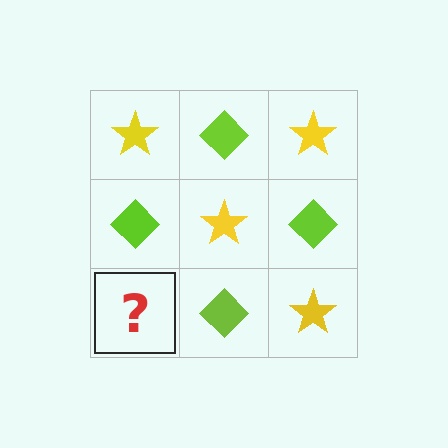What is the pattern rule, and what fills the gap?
The rule is that it alternates yellow star and lime diamond in a checkerboard pattern. The gap should be filled with a yellow star.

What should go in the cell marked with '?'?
The missing cell should contain a yellow star.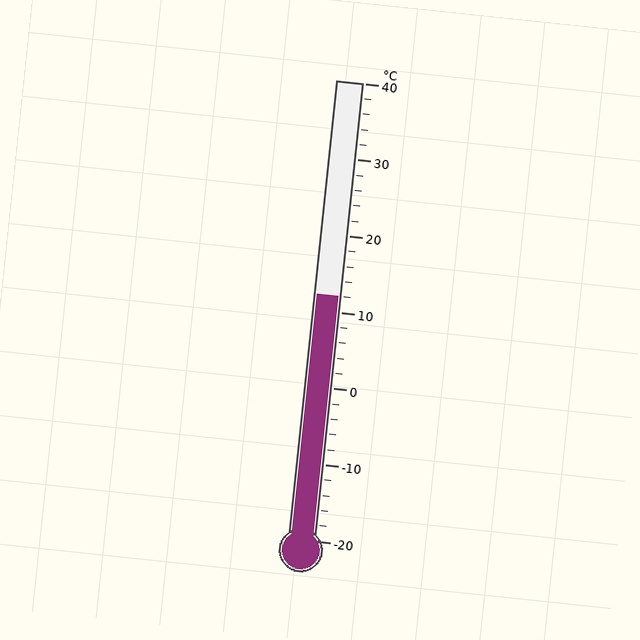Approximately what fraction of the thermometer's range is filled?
The thermometer is filled to approximately 55% of its range.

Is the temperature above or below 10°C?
The temperature is above 10°C.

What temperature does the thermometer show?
The thermometer shows approximately 12°C.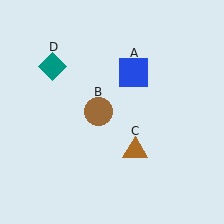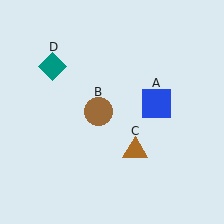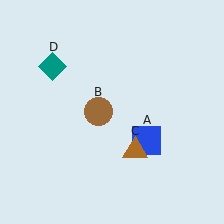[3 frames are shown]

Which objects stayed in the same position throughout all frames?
Brown circle (object B) and brown triangle (object C) and teal diamond (object D) remained stationary.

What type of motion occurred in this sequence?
The blue square (object A) rotated clockwise around the center of the scene.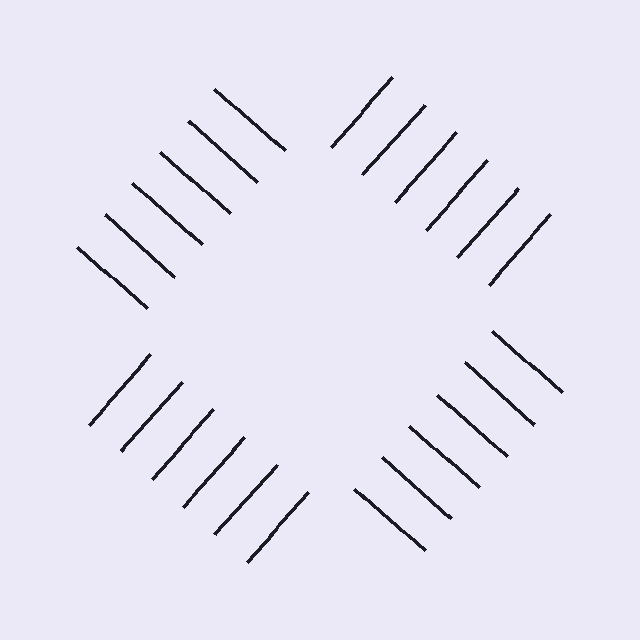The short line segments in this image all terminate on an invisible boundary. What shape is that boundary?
An illusory square — the line segments terminate on its edges but no continuous stroke is drawn.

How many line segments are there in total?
24 — 6 along each of the 4 edges.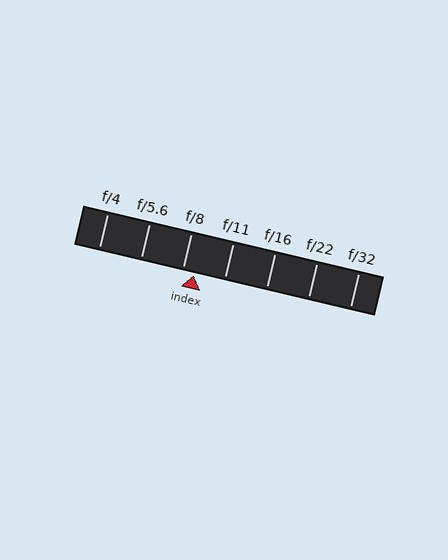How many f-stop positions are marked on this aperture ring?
There are 7 f-stop positions marked.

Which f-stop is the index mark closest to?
The index mark is closest to f/8.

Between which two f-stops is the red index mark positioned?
The index mark is between f/8 and f/11.